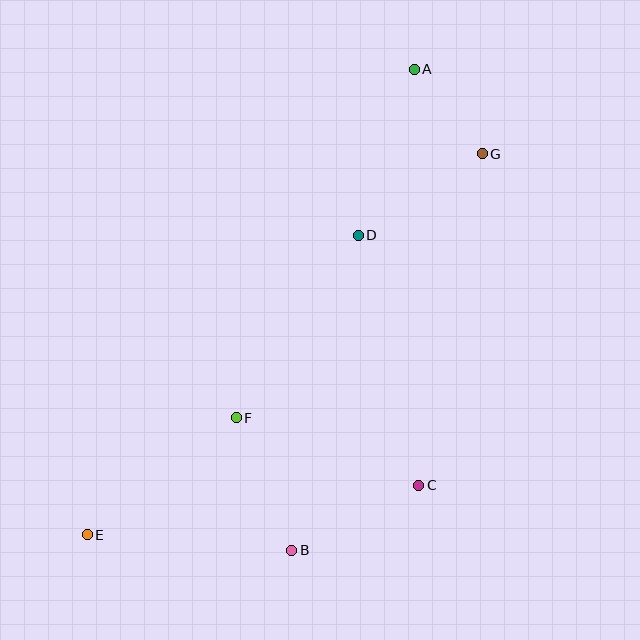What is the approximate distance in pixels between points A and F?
The distance between A and F is approximately 391 pixels.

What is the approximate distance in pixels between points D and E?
The distance between D and E is approximately 404 pixels.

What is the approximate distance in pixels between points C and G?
The distance between C and G is approximately 337 pixels.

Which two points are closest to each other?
Points A and G are closest to each other.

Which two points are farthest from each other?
Points A and E are farthest from each other.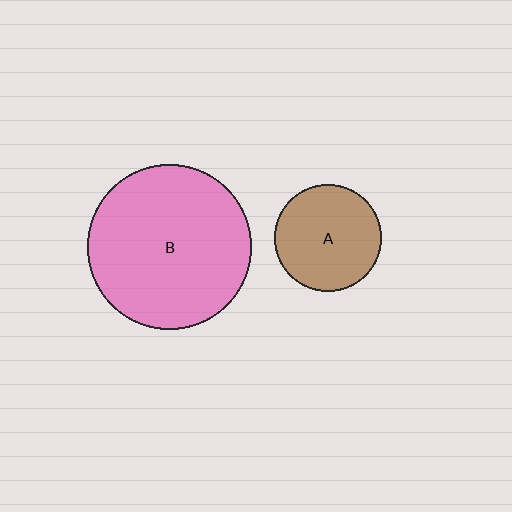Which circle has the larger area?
Circle B (pink).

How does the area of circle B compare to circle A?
Approximately 2.4 times.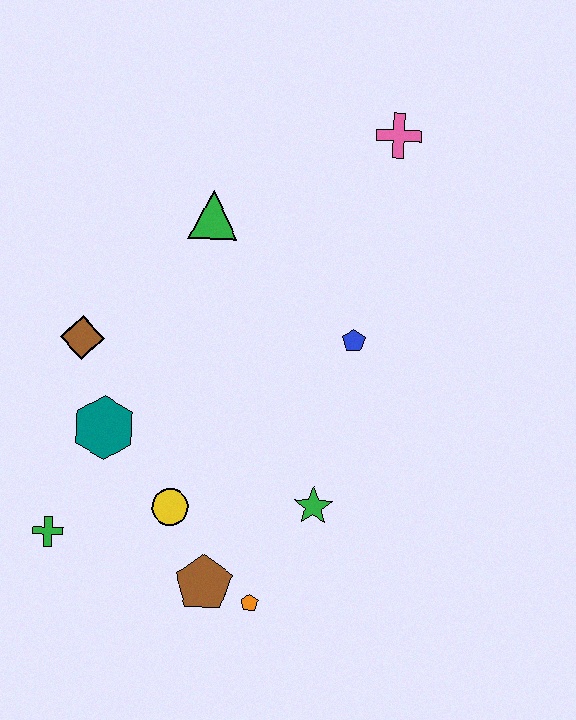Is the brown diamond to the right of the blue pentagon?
No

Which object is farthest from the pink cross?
The green cross is farthest from the pink cross.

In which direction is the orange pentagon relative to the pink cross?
The orange pentagon is below the pink cross.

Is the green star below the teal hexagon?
Yes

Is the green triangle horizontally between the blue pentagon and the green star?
No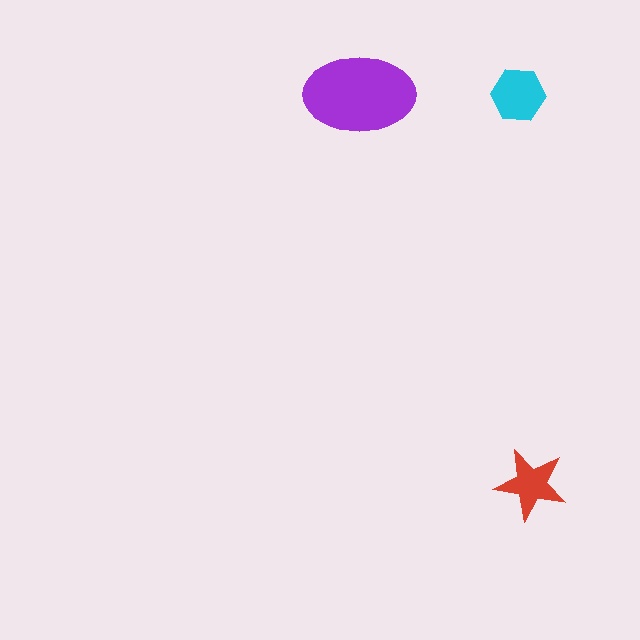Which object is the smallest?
The red star.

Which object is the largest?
The purple ellipse.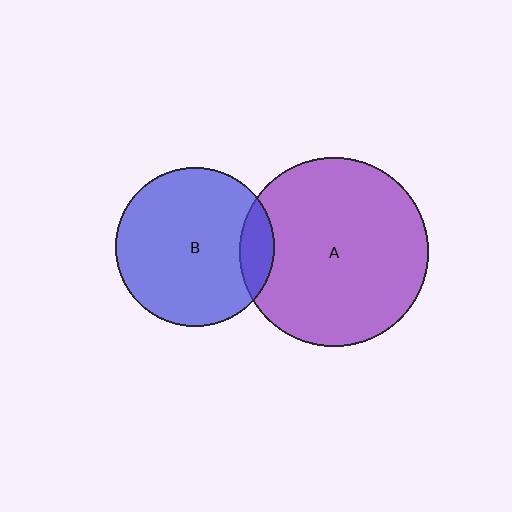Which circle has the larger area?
Circle A (purple).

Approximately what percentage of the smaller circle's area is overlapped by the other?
Approximately 15%.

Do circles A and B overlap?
Yes.